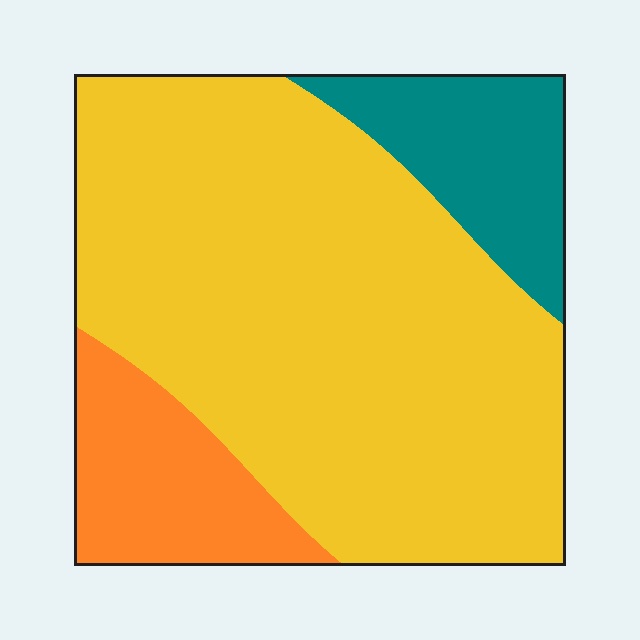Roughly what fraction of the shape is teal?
Teal takes up less than a quarter of the shape.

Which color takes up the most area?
Yellow, at roughly 70%.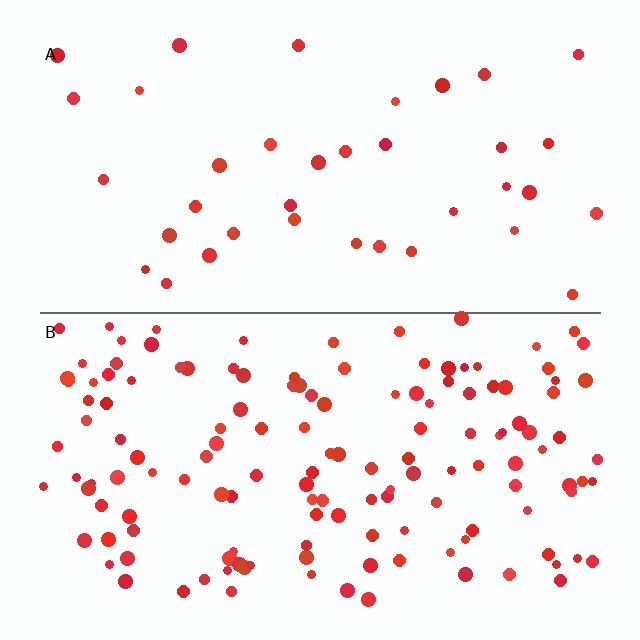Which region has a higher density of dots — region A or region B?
B (the bottom).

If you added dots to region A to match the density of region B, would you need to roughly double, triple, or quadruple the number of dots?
Approximately quadruple.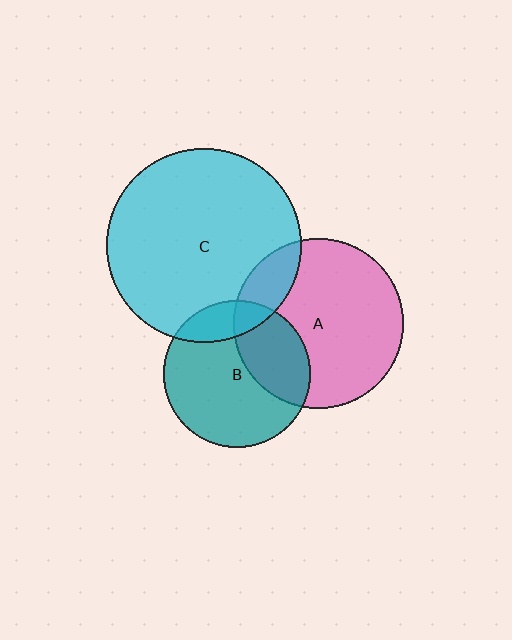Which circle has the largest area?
Circle C (cyan).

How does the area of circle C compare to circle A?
Approximately 1.3 times.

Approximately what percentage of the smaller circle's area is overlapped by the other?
Approximately 30%.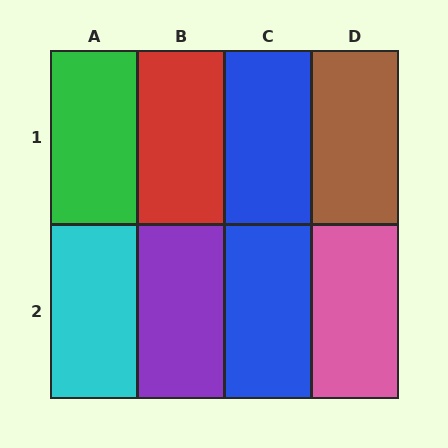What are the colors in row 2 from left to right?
Cyan, purple, blue, pink.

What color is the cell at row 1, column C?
Blue.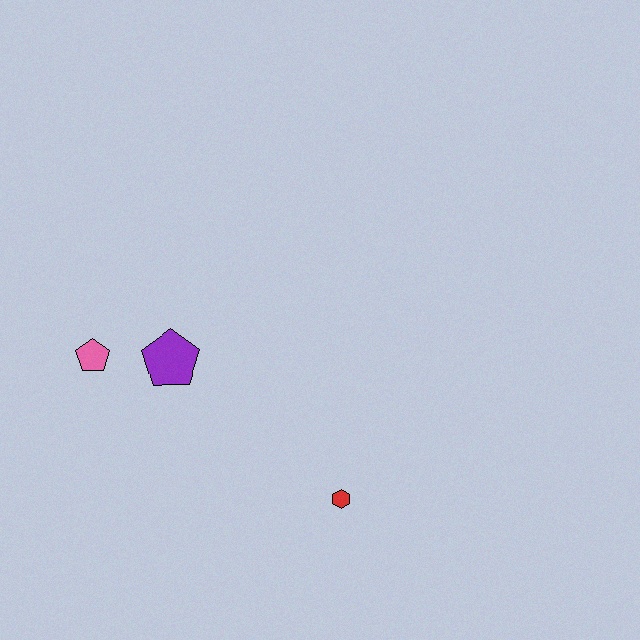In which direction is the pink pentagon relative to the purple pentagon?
The pink pentagon is to the left of the purple pentagon.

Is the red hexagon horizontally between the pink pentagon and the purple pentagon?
No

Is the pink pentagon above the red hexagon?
Yes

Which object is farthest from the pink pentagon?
The red hexagon is farthest from the pink pentagon.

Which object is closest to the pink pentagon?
The purple pentagon is closest to the pink pentagon.